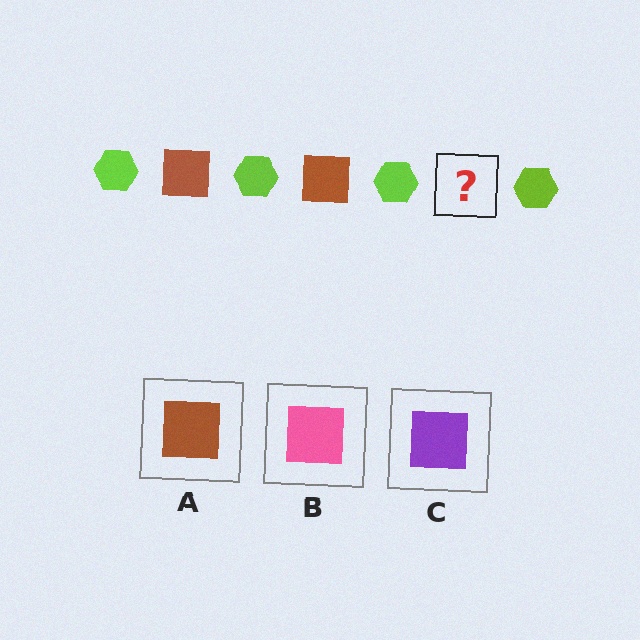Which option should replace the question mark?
Option A.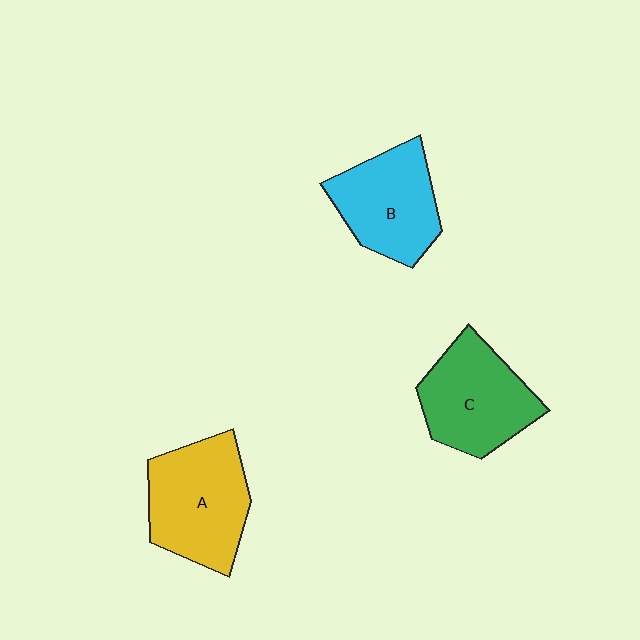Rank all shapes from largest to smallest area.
From largest to smallest: A (yellow), C (green), B (cyan).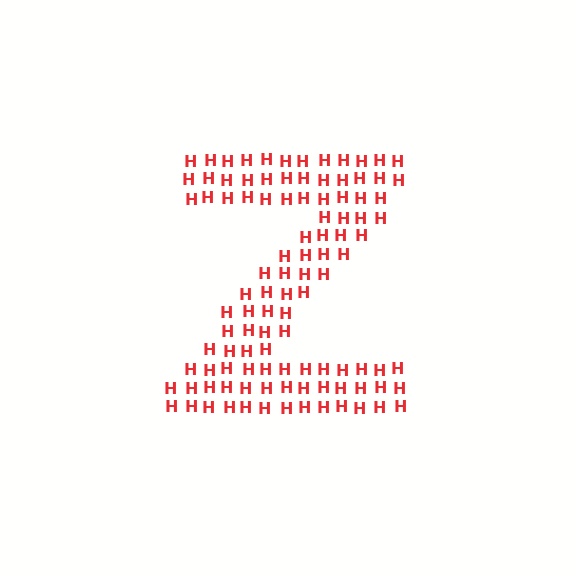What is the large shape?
The large shape is the letter Z.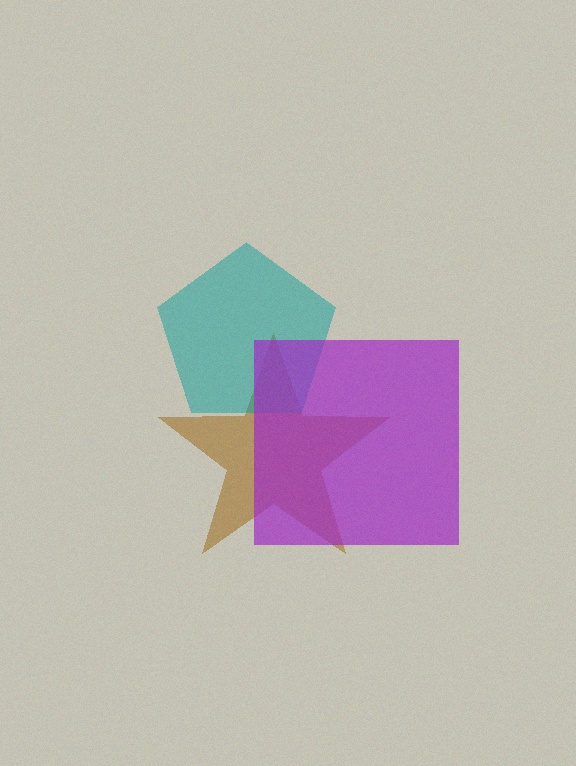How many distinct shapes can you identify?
There are 3 distinct shapes: a brown star, a teal pentagon, a purple square.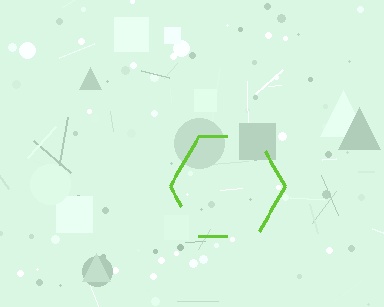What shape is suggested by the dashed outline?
The dashed outline suggests a hexagon.